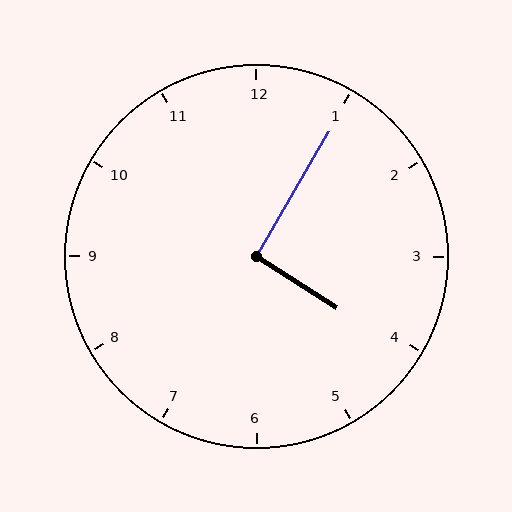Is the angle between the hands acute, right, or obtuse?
It is right.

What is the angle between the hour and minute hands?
Approximately 92 degrees.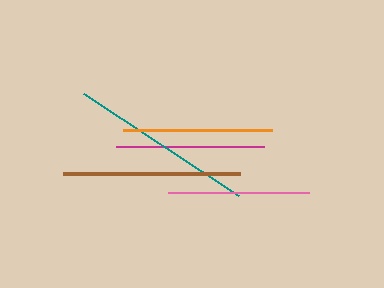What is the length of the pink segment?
The pink segment is approximately 142 pixels long.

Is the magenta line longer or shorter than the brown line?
The brown line is longer than the magenta line.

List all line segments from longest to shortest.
From longest to shortest: teal, brown, orange, magenta, pink, yellow.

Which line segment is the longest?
The teal line is the longest at approximately 185 pixels.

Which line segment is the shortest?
The yellow line is the shortest at approximately 104 pixels.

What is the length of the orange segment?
The orange segment is approximately 150 pixels long.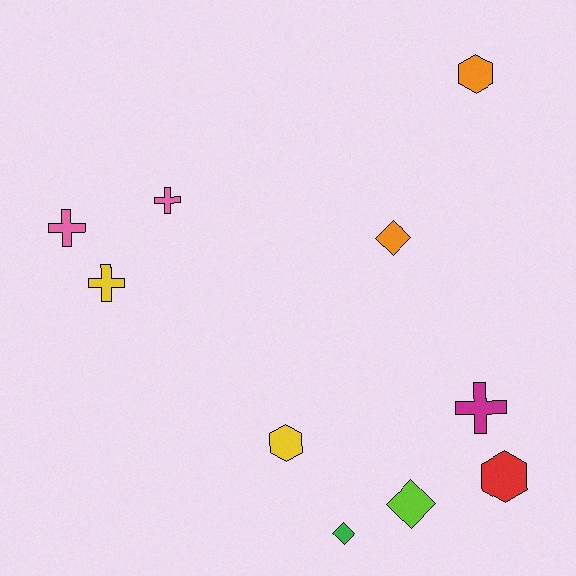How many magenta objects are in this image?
There is 1 magenta object.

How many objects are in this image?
There are 10 objects.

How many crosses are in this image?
There are 4 crosses.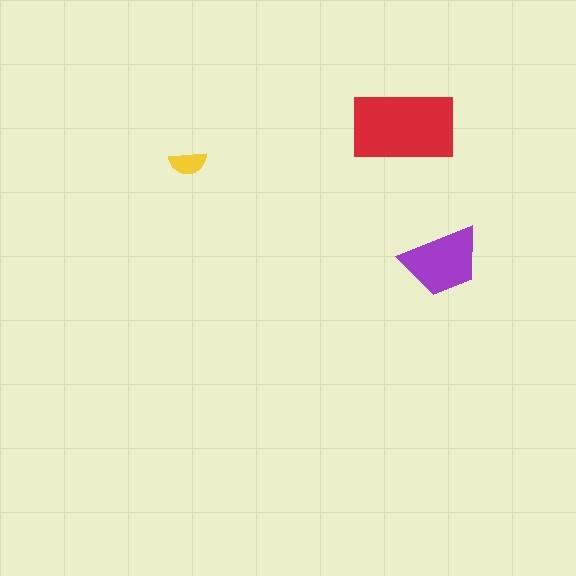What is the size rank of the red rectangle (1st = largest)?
1st.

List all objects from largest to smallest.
The red rectangle, the purple trapezoid, the yellow semicircle.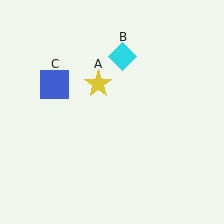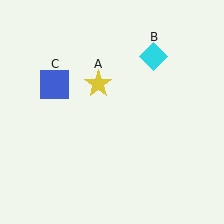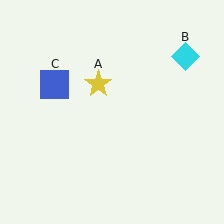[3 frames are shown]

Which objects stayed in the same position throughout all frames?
Yellow star (object A) and blue square (object C) remained stationary.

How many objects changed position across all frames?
1 object changed position: cyan diamond (object B).